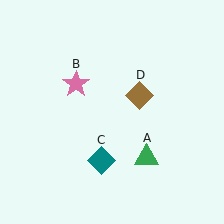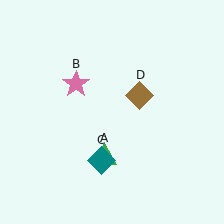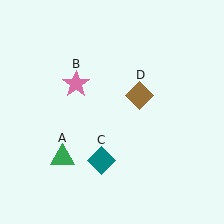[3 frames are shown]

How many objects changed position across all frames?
1 object changed position: green triangle (object A).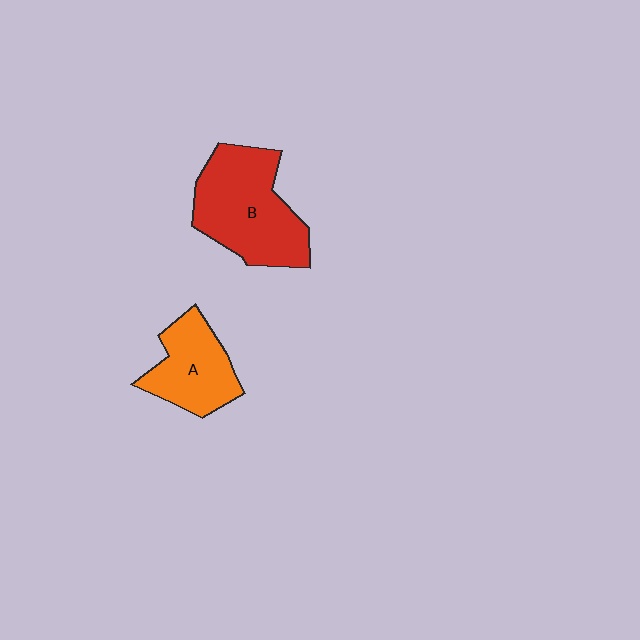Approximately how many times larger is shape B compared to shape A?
Approximately 1.5 times.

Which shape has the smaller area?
Shape A (orange).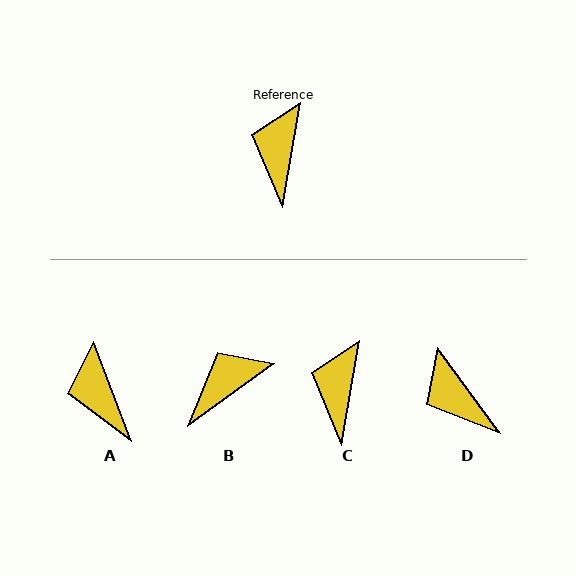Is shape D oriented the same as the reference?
No, it is off by about 46 degrees.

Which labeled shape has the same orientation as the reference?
C.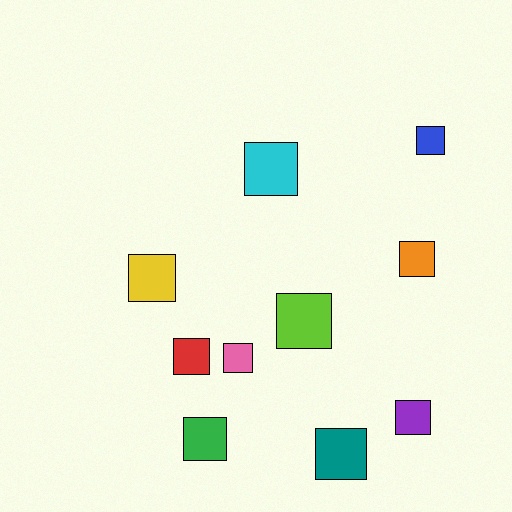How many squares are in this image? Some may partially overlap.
There are 10 squares.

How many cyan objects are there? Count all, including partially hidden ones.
There is 1 cyan object.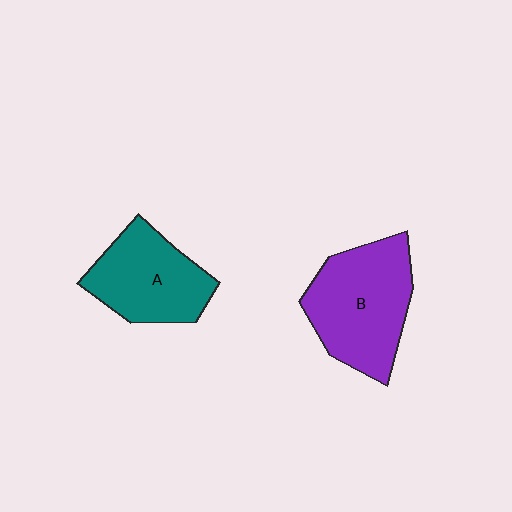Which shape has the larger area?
Shape B (purple).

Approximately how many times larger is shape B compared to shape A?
Approximately 1.2 times.